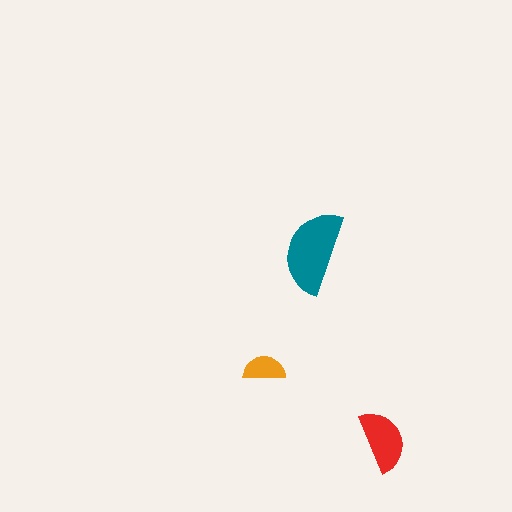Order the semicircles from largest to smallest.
the teal one, the red one, the orange one.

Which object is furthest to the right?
The red semicircle is rightmost.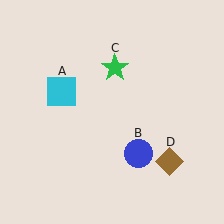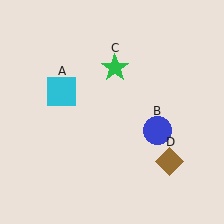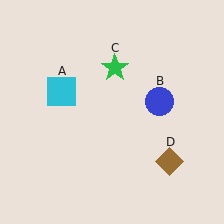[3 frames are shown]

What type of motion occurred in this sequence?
The blue circle (object B) rotated counterclockwise around the center of the scene.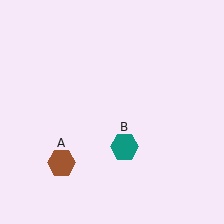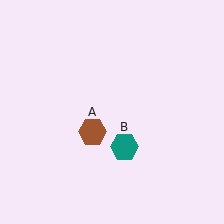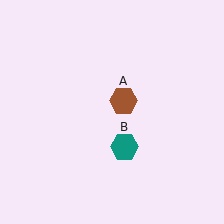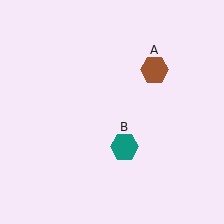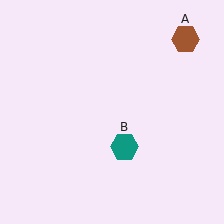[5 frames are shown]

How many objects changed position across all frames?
1 object changed position: brown hexagon (object A).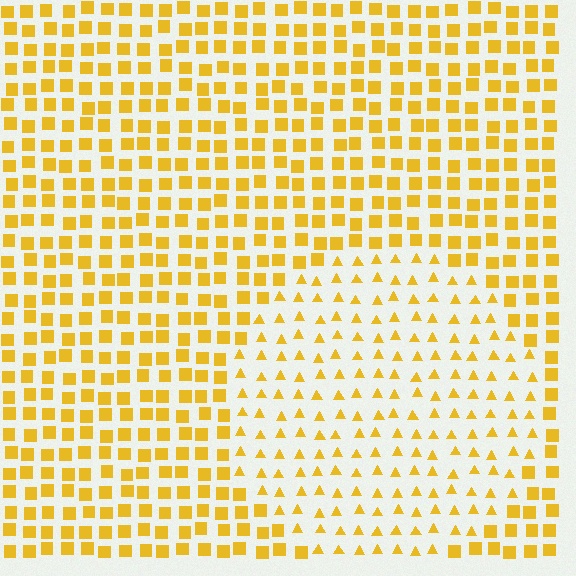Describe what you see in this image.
The image is filled with small yellow elements arranged in a uniform grid. A circle-shaped region contains triangles, while the surrounding area contains squares. The boundary is defined purely by the change in element shape.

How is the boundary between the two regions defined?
The boundary is defined by a change in element shape: triangles inside vs. squares outside. All elements share the same color and spacing.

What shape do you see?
I see a circle.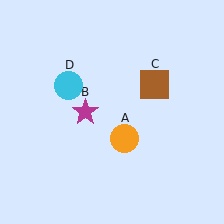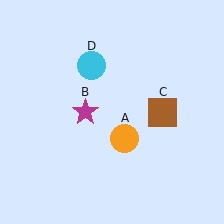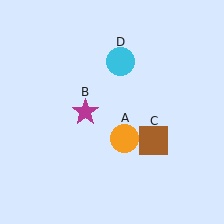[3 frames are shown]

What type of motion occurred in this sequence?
The brown square (object C), cyan circle (object D) rotated clockwise around the center of the scene.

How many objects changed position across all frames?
2 objects changed position: brown square (object C), cyan circle (object D).